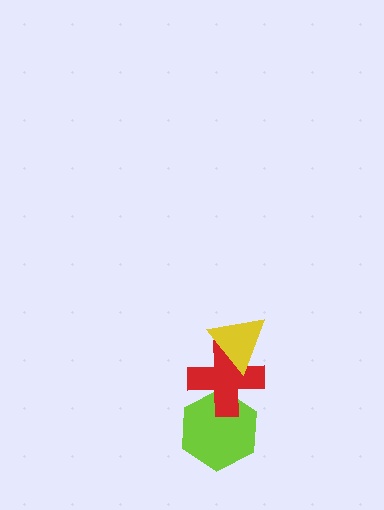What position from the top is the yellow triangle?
The yellow triangle is 1st from the top.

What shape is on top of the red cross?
The yellow triangle is on top of the red cross.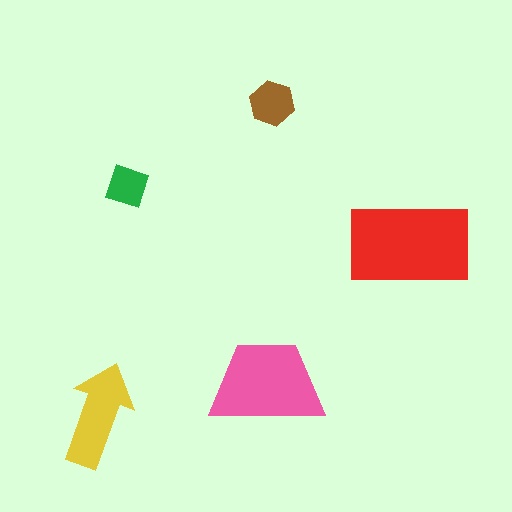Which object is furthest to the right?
The red rectangle is rightmost.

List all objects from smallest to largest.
The green diamond, the brown hexagon, the yellow arrow, the pink trapezoid, the red rectangle.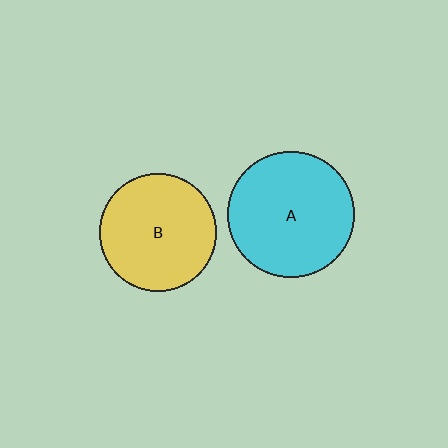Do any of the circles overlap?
No, none of the circles overlap.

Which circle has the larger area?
Circle A (cyan).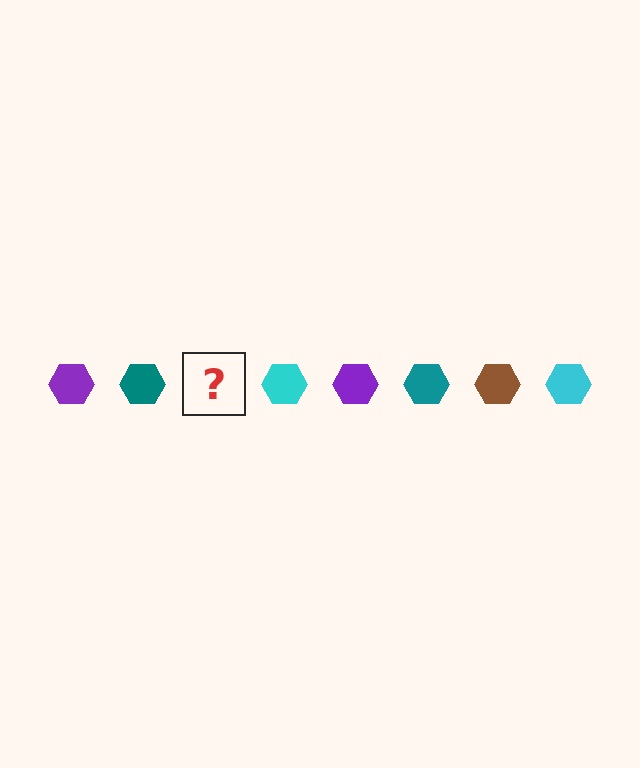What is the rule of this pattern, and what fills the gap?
The rule is that the pattern cycles through purple, teal, brown, cyan hexagons. The gap should be filled with a brown hexagon.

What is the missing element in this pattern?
The missing element is a brown hexagon.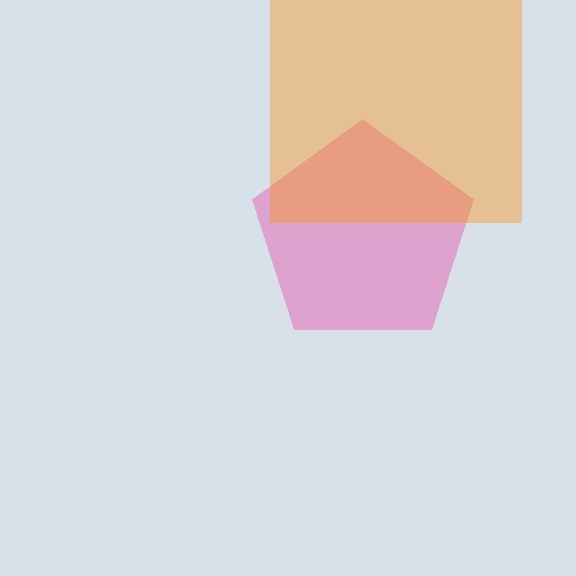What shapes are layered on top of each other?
The layered shapes are: a pink pentagon, an orange square.